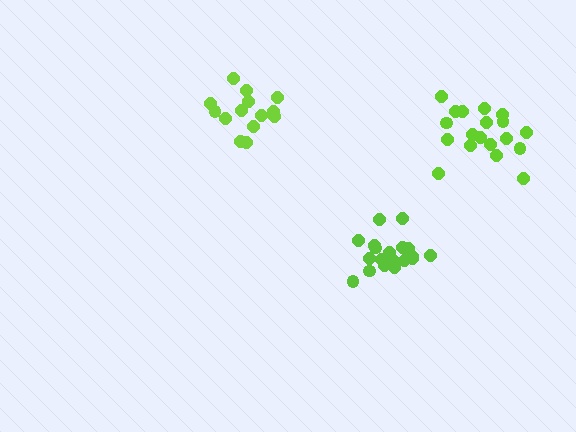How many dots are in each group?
Group 1: 14 dots, Group 2: 19 dots, Group 3: 19 dots (52 total).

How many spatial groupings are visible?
There are 3 spatial groupings.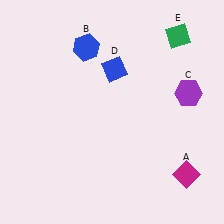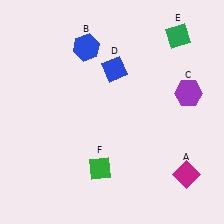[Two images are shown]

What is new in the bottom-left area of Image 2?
A green diamond (F) was added in the bottom-left area of Image 2.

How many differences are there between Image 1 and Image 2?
There is 1 difference between the two images.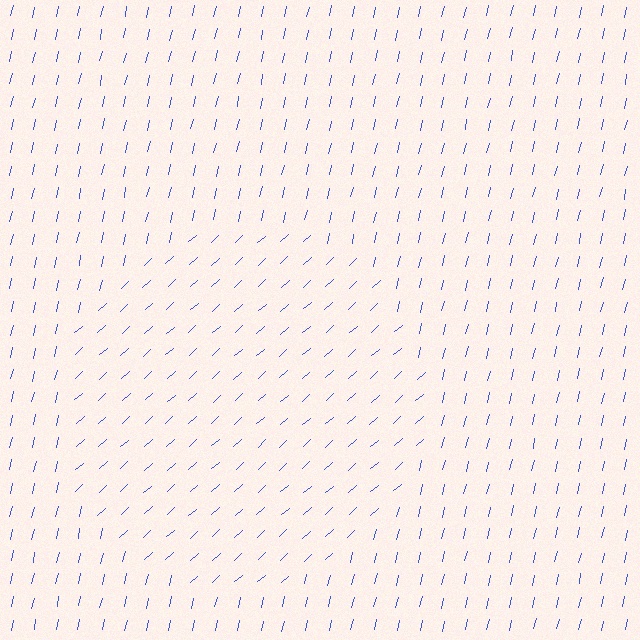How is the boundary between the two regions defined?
The boundary is defined purely by a change in line orientation (approximately 35 degrees difference). All lines are the same color and thickness.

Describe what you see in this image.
The image is filled with small blue line segments. A circle region in the image has lines oriented differently from the surrounding lines, creating a visible texture boundary.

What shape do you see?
I see a circle.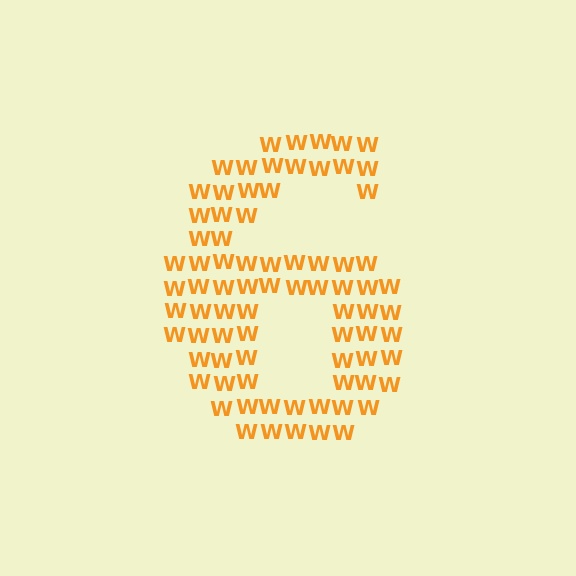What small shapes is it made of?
It is made of small letter W's.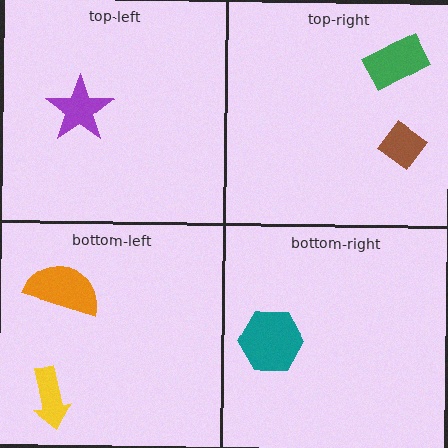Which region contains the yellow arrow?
The bottom-left region.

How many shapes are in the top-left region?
1.